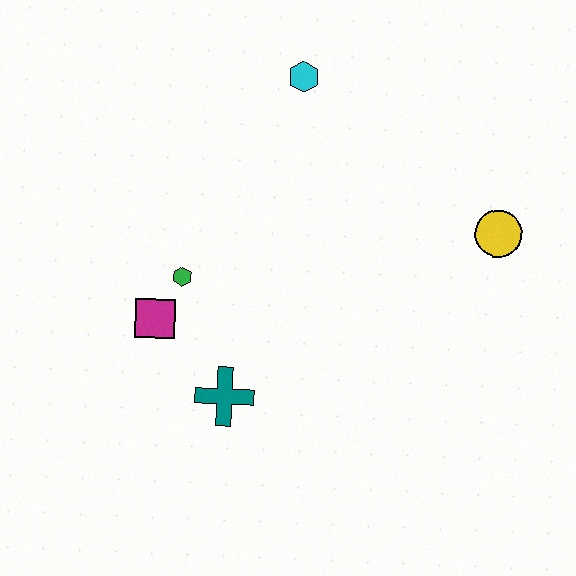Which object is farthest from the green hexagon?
The yellow circle is farthest from the green hexagon.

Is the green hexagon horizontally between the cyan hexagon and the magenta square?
Yes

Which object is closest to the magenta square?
The green hexagon is closest to the magenta square.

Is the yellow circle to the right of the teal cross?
Yes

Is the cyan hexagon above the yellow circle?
Yes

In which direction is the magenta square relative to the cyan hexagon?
The magenta square is below the cyan hexagon.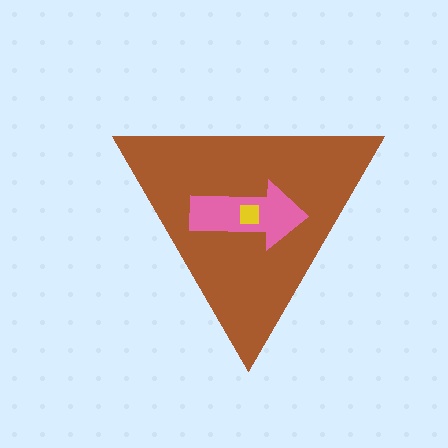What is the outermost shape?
The brown triangle.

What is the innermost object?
The yellow square.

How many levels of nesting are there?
3.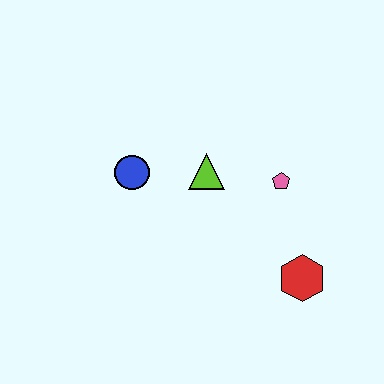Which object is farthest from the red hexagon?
The blue circle is farthest from the red hexagon.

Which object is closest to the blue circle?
The lime triangle is closest to the blue circle.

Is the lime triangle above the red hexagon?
Yes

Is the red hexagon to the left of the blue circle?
No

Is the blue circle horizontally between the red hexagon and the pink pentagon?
No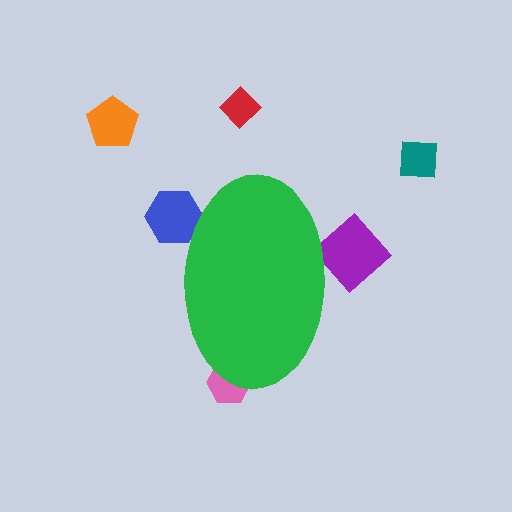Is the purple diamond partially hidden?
Yes, the purple diamond is partially hidden behind the green ellipse.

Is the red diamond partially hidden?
No, the red diamond is fully visible.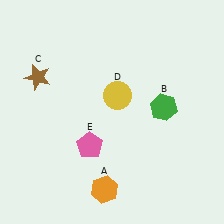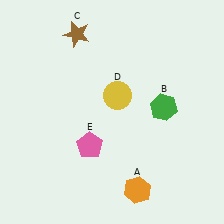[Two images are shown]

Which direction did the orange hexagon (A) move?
The orange hexagon (A) moved right.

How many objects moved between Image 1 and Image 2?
2 objects moved between the two images.